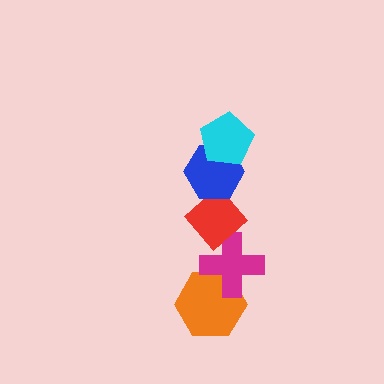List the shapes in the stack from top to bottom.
From top to bottom: the cyan pentagon, the blue hexagon, the red diamond, the magenta cross, the orange hexagon.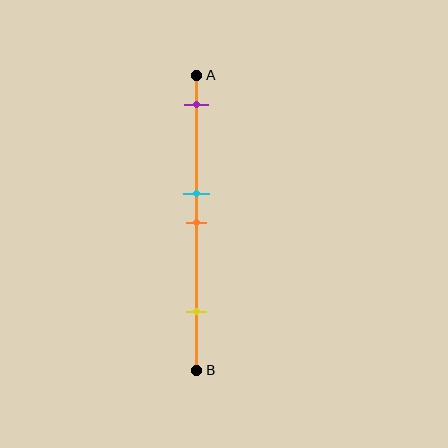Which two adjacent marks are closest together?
The cyan and orange marks are the closest adjacent pair.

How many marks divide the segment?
There are 4 marks dividing the segment.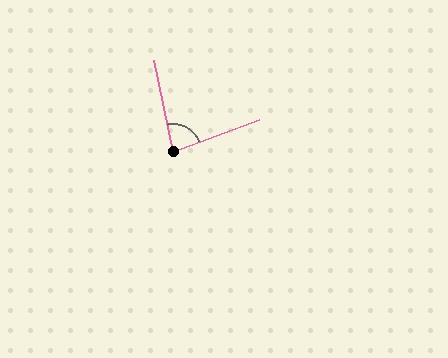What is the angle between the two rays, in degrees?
Approximately 81 degrees.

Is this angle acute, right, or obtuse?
It is acute.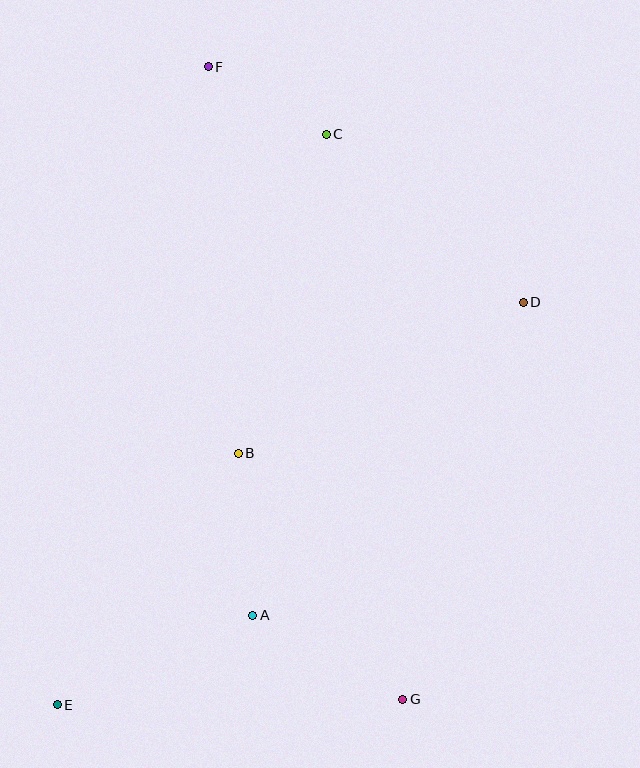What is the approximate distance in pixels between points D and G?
The distance between D and G is approximately 415 pixels.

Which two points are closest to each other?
Points C and F are closest to each other.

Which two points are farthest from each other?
Points F and G are farthest from each other.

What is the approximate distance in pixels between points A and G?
The distance between A and G is approximately 172 pixels.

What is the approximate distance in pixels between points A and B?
The distance between A and B is approximately 163 pixels.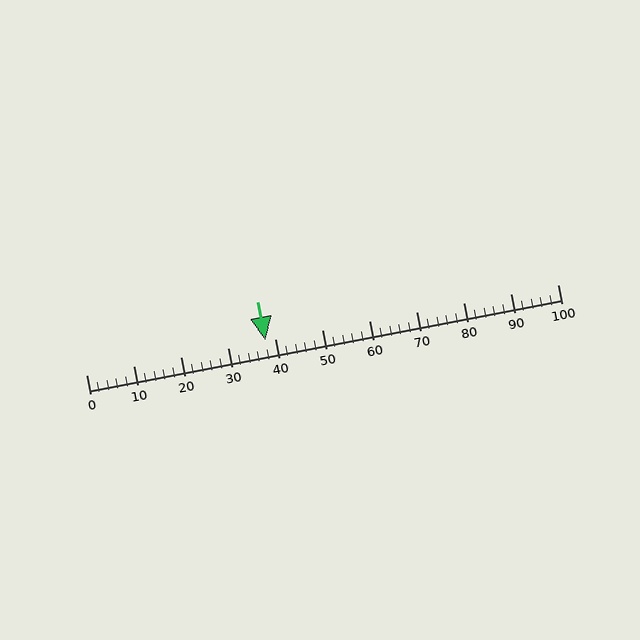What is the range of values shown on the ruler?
The ruler shows values from 0 to 100.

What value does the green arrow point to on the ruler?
The green arrow points to approximately 38.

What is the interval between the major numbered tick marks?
The major tick marks are spaced 10 units apart.